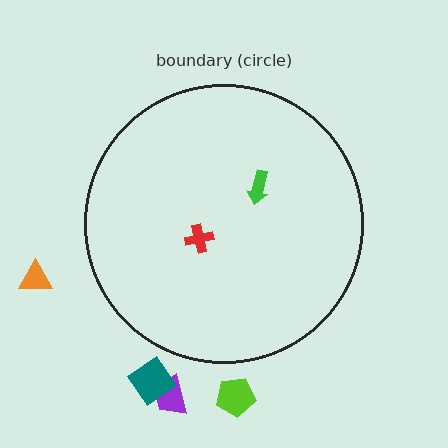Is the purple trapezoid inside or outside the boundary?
Outside.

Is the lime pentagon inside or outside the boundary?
Outside.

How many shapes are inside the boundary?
2 inside, 4 outside.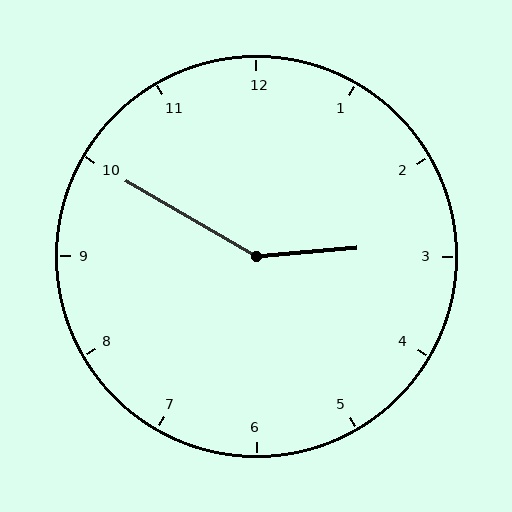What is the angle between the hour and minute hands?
Approximately 145 degrees.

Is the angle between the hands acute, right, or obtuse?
It is obtuse.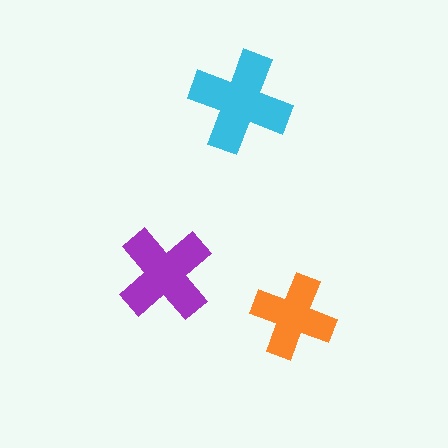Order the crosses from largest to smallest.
the cyan one, the purple one, the orange one.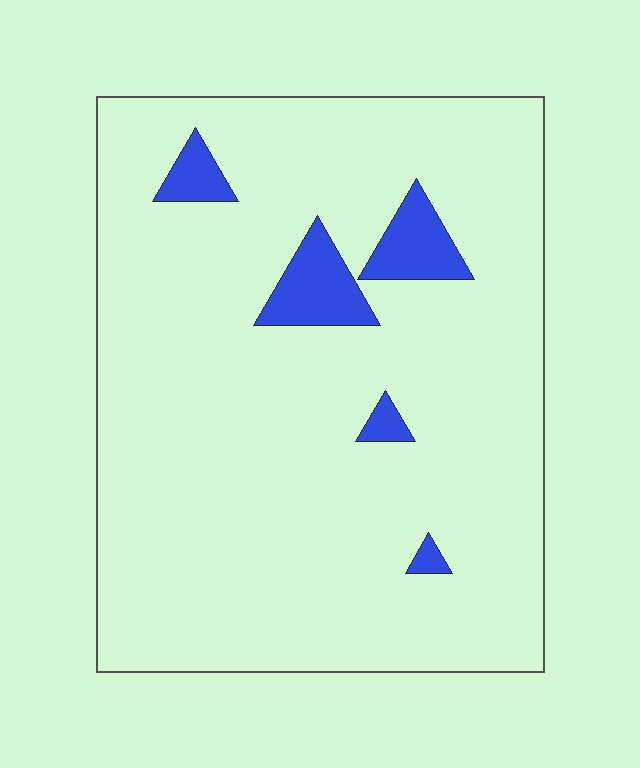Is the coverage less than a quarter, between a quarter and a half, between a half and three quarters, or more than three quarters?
Less than a quarter.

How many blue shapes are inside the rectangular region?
5.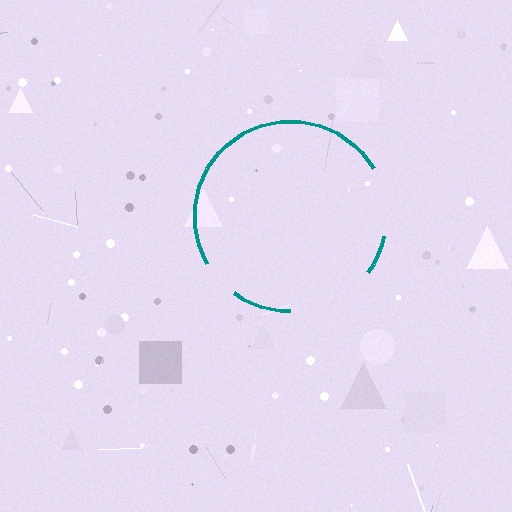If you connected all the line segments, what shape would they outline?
They would outline a circle.